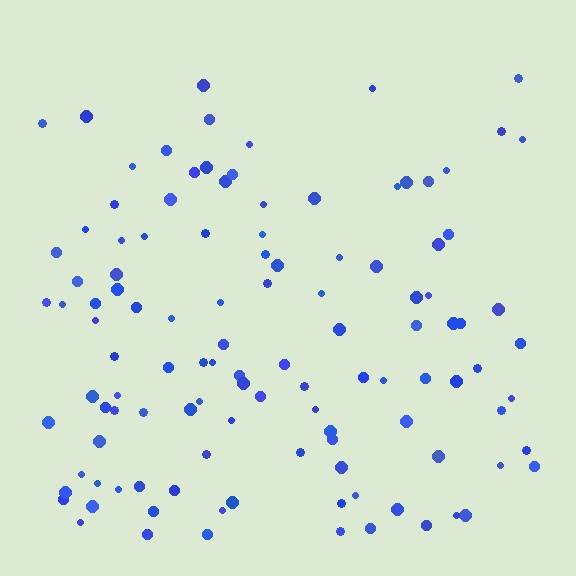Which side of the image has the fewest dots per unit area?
The top.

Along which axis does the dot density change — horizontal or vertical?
Vertical.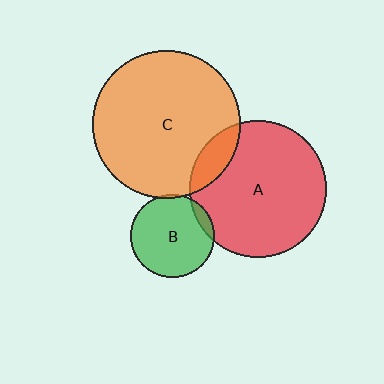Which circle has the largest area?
Circle C (orange).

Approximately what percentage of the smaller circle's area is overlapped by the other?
Approximately 5%.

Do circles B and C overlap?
Yes.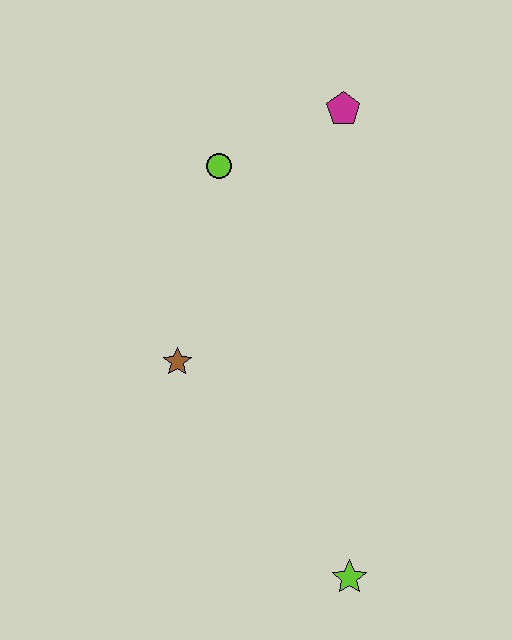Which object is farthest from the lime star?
The magenta pentagon is farthest from the lime star.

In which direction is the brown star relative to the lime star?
The brown star is above the lime star.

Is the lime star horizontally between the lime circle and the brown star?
No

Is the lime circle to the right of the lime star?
No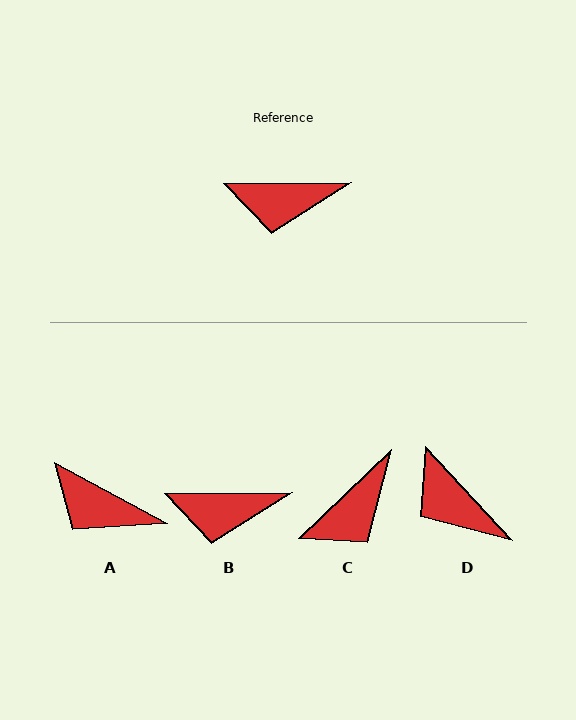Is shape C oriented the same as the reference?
No, it is off by about 43 degrees.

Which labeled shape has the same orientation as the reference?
B.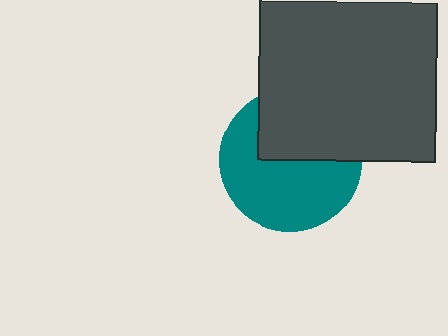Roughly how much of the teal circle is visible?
About half of it is visible (roughly 61%).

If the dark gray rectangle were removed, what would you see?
You would see the complete teal circle.